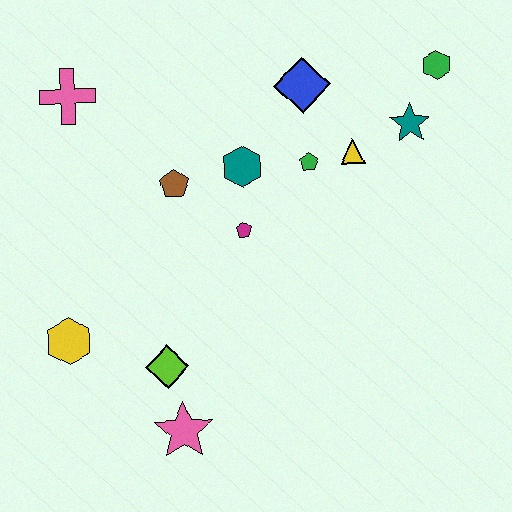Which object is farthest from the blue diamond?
The pink star is farthest from the blue diamond.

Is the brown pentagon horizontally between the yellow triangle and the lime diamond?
Yes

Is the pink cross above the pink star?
Yes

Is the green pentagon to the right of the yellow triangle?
No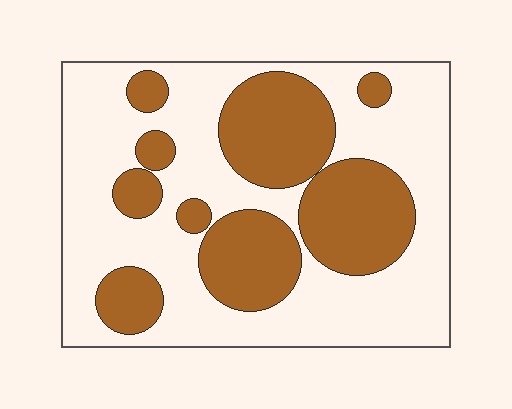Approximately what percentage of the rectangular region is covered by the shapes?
Approximately 35%.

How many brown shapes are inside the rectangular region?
9.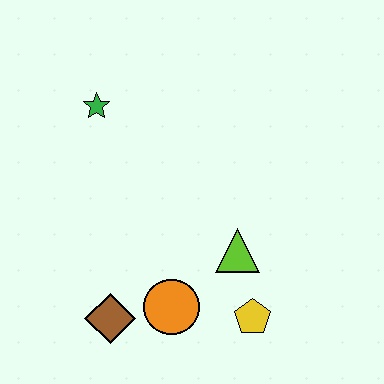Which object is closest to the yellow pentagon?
The lime triangle is closest to the yellow pentagon.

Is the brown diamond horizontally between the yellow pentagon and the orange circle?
No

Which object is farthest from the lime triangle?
The green star is farthest from the lime triangle.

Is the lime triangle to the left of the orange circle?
No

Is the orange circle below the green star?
Yes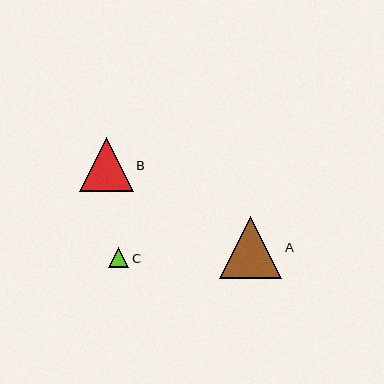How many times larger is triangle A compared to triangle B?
Triangle A is approximately 1.2 times the size of triangle B.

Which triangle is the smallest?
Triangle C is the smallest with a size of approximately 20 pixels.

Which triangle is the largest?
Triangle A is the largest with a size of approximately 63 pixels.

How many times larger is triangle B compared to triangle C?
Triangle B is approximately 2.7 times the size of triangle C.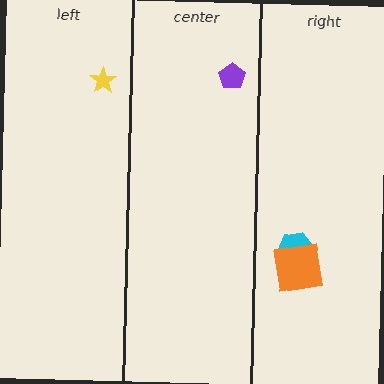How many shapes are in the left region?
1.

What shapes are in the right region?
The cyan hexagon, the orange square.